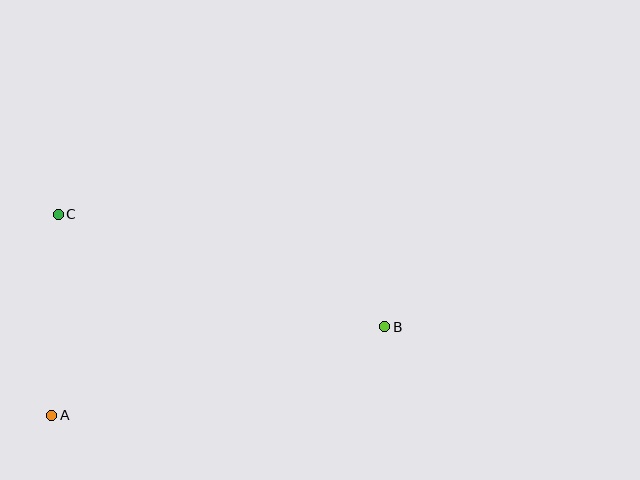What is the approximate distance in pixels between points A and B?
The distance between A and B is approximately 345 pixels.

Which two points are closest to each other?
Points A and C are closest to each other.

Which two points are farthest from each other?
Points B and C are farthest from each other.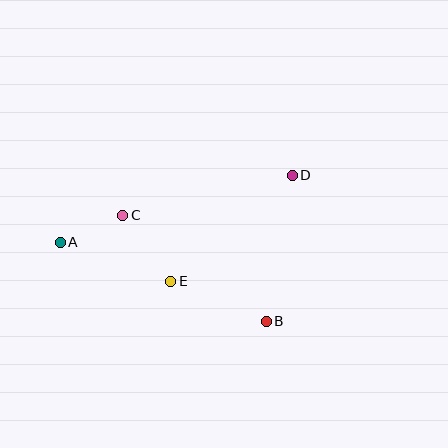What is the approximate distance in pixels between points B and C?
The distance between B and C is approximately 179 pixels.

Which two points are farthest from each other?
Points A and D are farthest from each other.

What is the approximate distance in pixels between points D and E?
The distance between D and E is approximately 161 pixels.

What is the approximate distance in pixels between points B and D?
The distance between B and D is approximately 149 pixels.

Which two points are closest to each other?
Points A and C are closest to each other.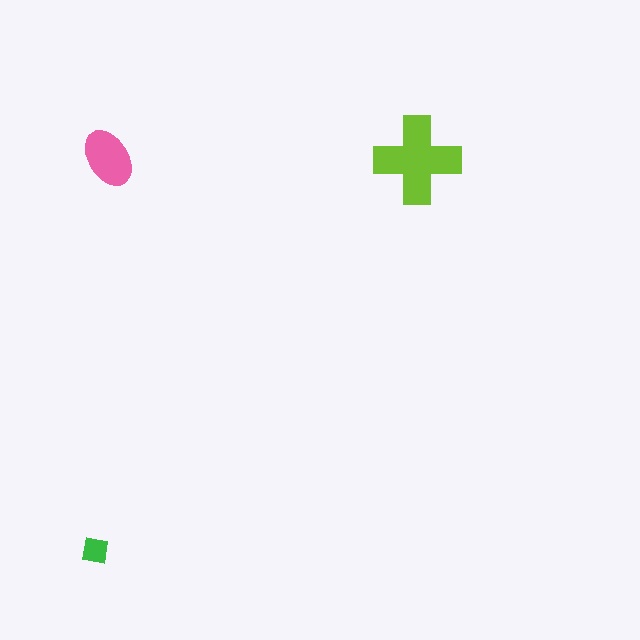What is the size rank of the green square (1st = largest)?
3rd.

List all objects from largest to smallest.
The lime cross, the pink ellipse, the green square.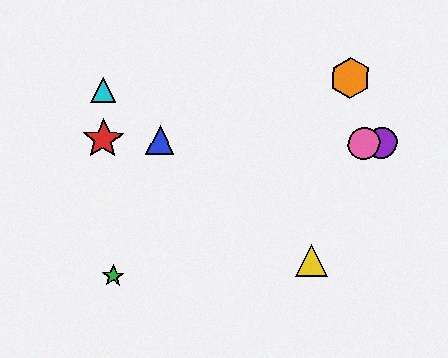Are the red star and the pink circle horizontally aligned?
Yes, both are at y≈140.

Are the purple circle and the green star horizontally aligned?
No, the purple circle is at y≈143 and the green star is at y≈276.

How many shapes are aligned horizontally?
4 shapes (the red star, the blue triangle, the purple circle, the pink circle) are aligned horizontally.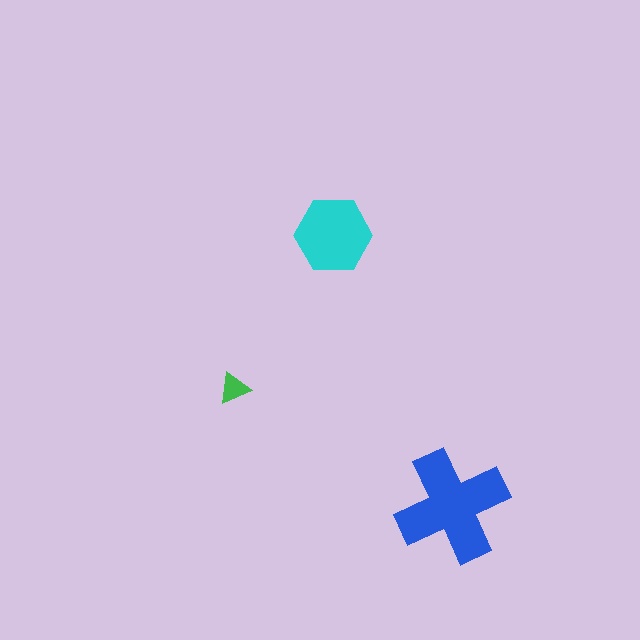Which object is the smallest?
The green triangle.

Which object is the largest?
The blue cross.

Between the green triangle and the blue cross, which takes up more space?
The blue cross.